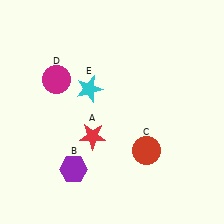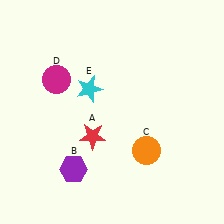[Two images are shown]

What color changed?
The circle (C) changed from red in Image 1 to orange in Image 2.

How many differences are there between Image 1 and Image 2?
There is 1 difference between the two images.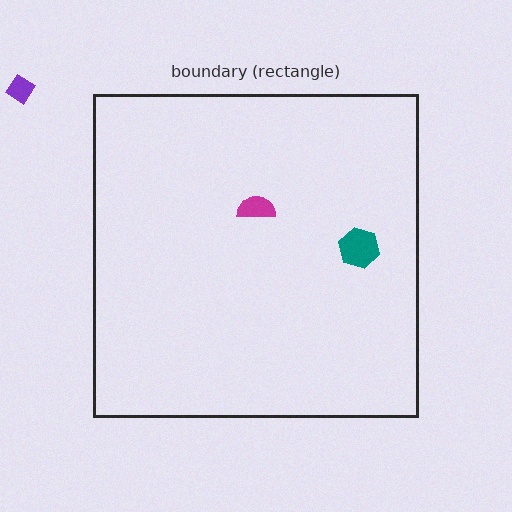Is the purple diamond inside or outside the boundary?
Outside.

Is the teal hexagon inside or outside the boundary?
Inside.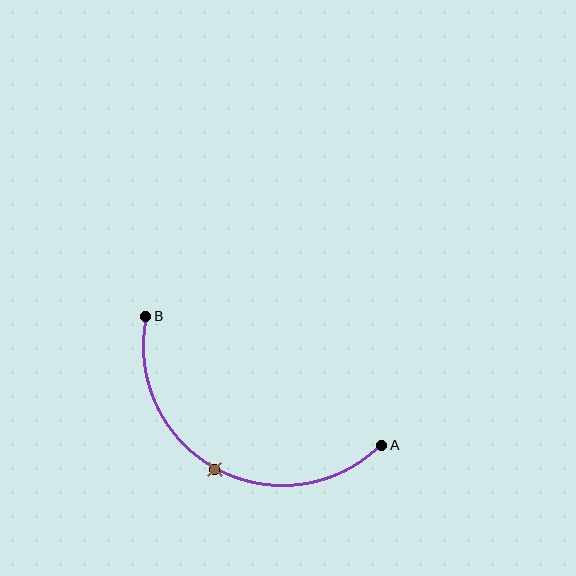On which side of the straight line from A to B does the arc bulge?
The arc bulges below the straight line connecting A and B.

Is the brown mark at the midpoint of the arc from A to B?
Yes. The brown mark lies on the arc at equal arc-length from both A and B — it is the arc midpoint.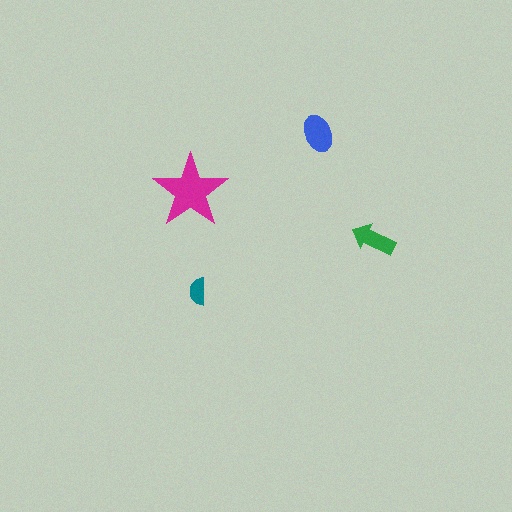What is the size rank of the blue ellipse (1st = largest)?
2nd.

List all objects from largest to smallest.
The magenta star, the blue ellipse, the green arrow, the teal semicircle.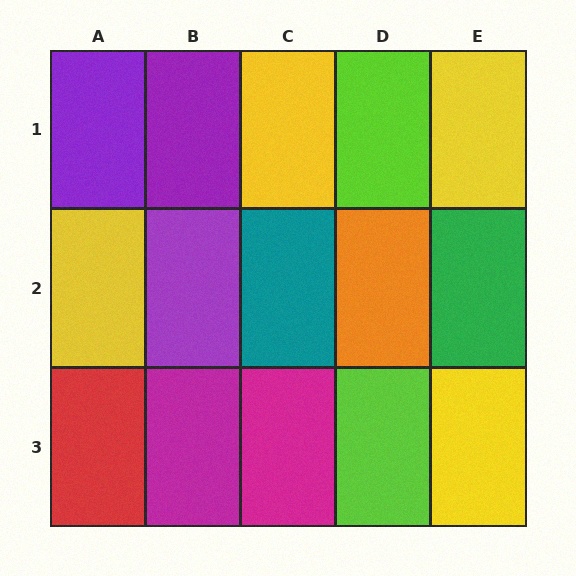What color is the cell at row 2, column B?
Purple.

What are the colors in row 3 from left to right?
Red, magenta, magenta, lime, yellow.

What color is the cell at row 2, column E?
Green.